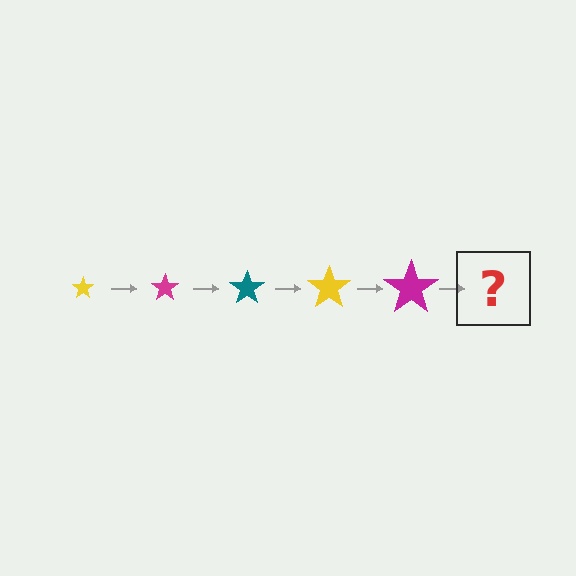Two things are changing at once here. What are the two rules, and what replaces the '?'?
The two rules are that the star grows larger each step and the color cycles through yellow, magenta, and teal. The '?' should be a teal star, larger than the previous one.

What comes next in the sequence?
The next element should be a teal star, larger than the previous one.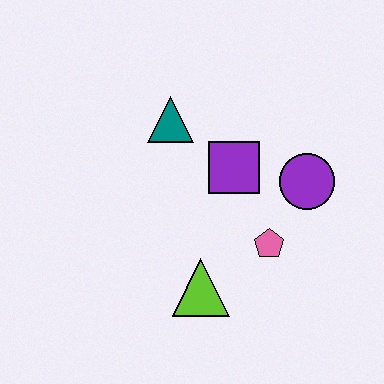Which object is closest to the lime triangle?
The pink pentagon is closest to the lime triangle.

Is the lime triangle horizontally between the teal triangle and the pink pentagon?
Yes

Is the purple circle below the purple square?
Yes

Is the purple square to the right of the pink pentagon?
No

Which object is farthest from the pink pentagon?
The teal triangle is farthest from the pink pentagon.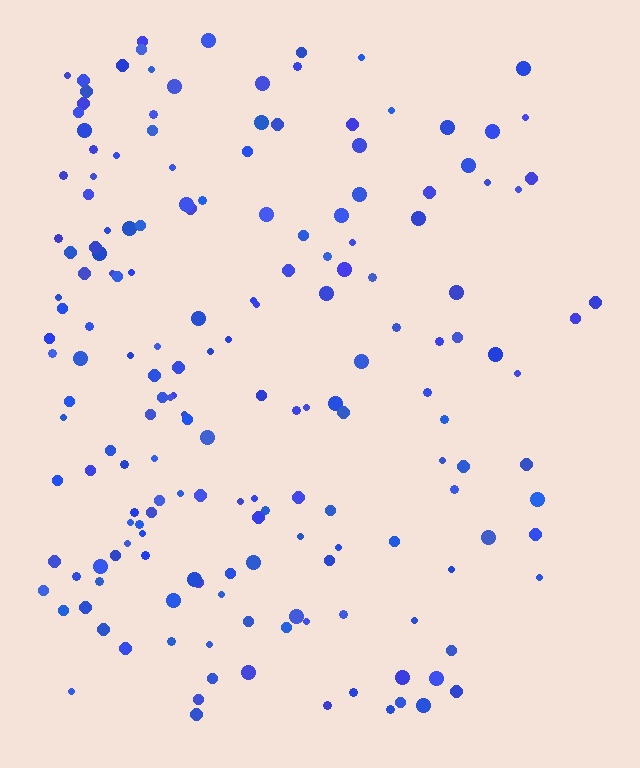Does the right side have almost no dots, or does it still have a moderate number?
Still a moderate number, just noticeably fewer than the left.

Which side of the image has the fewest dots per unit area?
The right.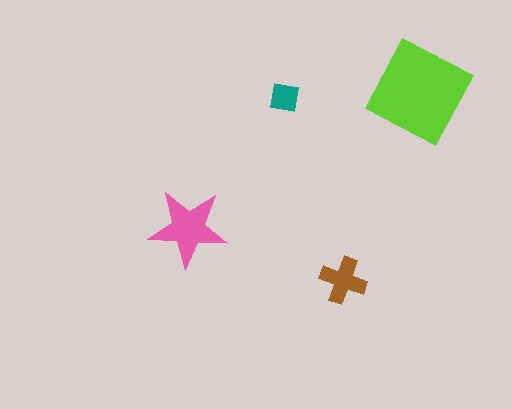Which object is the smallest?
The teal square.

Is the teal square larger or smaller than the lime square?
Smaller.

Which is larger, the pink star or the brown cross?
The pink star.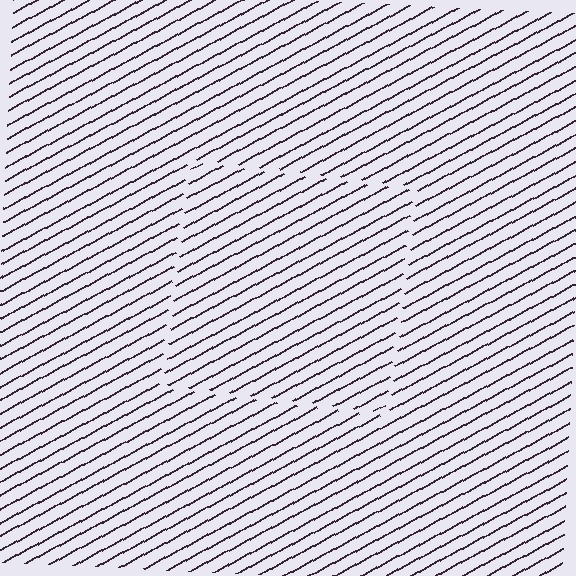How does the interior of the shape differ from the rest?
The interior of the shape contains the same grating, shifted by half a period — the contour is defined by the phase discontinuity where line-ends from the inner and outer gratings abut.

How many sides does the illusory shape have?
4 sides — the line-ends trace a square.